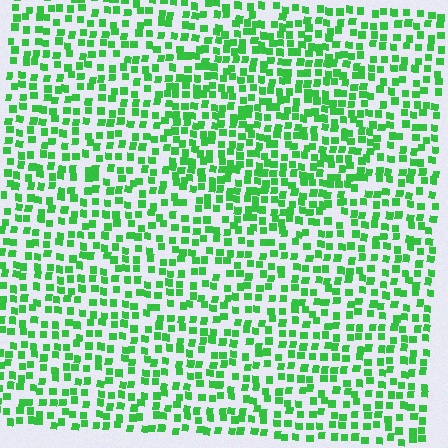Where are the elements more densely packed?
The elements are more densely packed inside the circle boundary.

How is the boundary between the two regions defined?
The boundary is defined by a change in element density (approximately 1.5x ratio). All elements are the same color, size, and shape.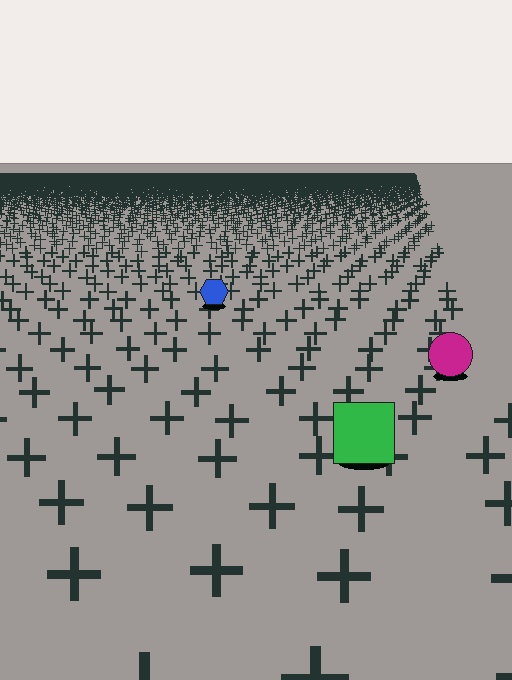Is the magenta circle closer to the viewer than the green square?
No. The green square is closer — you can tell from the texture gradient: the ground texture is coarser near it.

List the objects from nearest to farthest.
From nearest to farthest: the green square, the magenta circle, the blue hexagon.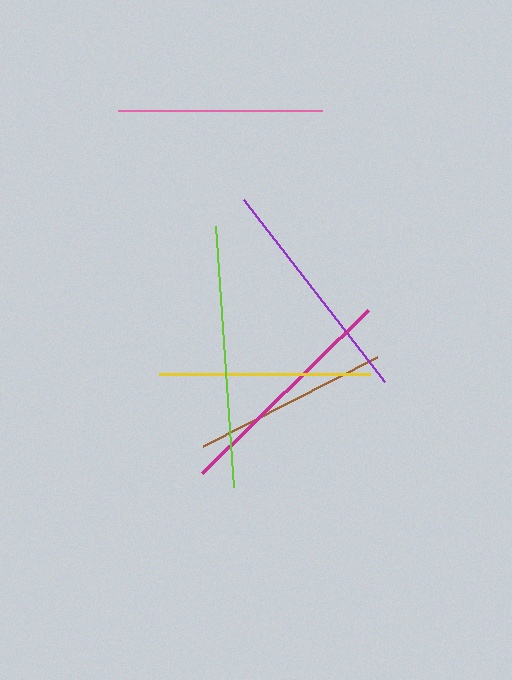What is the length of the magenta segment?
The magenta segment is approximately 233 pixels long.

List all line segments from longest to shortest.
From longest to shortest: lime, magenta, purple, yellow, pink, brown.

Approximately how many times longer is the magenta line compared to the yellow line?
The magenta line is approximately 1.1 times the length of the yellow line.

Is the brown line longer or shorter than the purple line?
The purple line is longer than the brown line.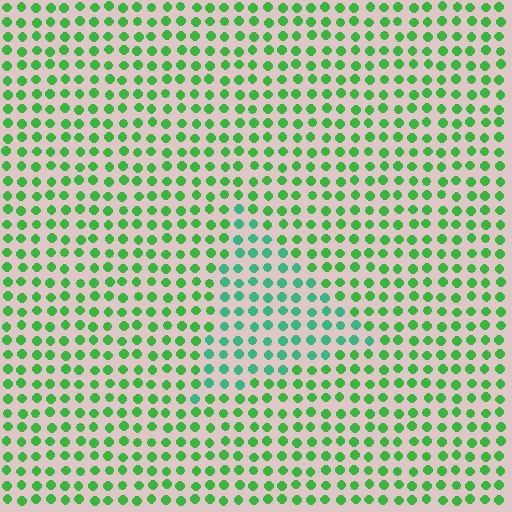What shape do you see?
I see a triangle.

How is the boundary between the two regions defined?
The boundary is defined purely by a slight shift in hue (about 33 degrees). Spacing, size, and orientation are identical on both sides.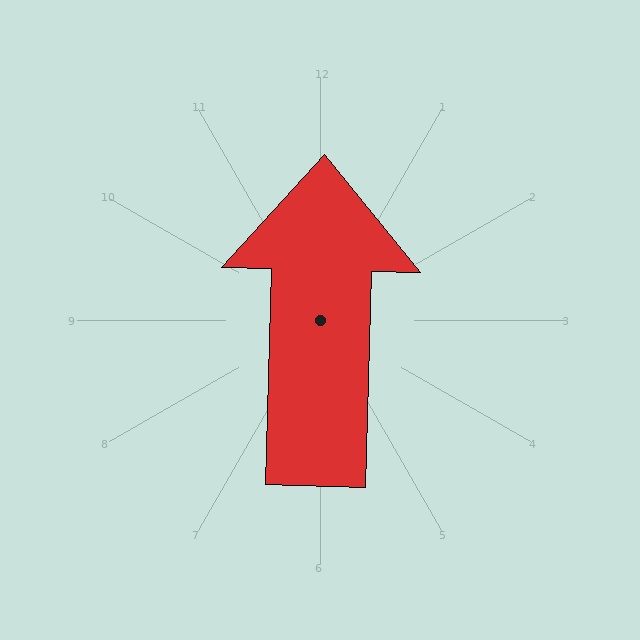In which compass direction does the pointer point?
North.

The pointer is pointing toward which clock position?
Roughly 12 o'clock.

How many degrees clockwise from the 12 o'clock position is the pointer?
Approximately 1 degrees.